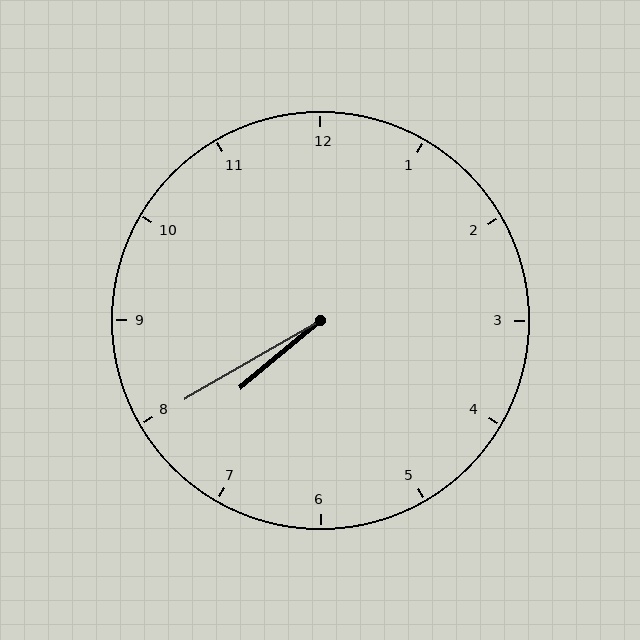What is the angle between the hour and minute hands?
Approximately 10 degrees.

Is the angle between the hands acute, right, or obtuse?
It is acute.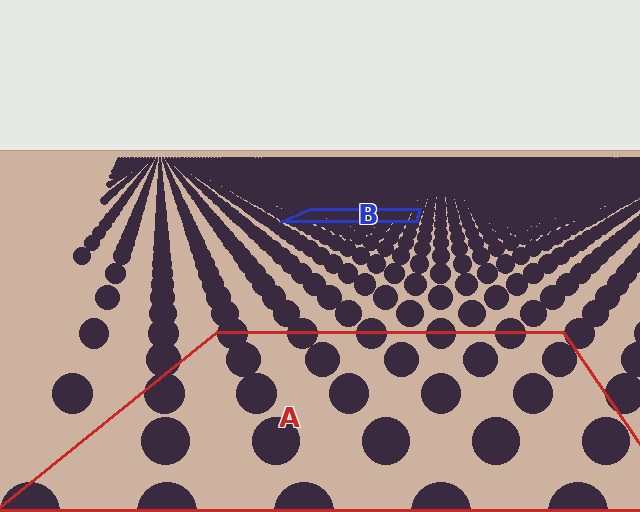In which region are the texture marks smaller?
The texture marks are smaller in region B, because it is farther away.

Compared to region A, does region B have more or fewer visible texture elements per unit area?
Region B has more texture elements per unit area — they are packed more densely because it is farther away.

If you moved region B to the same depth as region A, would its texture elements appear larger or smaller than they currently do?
They would appear larger. At a closer depth, the same texture elements are projected at a bigger on-screen size.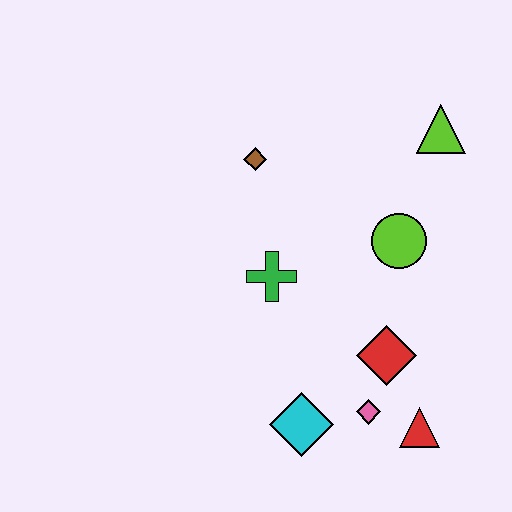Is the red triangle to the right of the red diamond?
Yes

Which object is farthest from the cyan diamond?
The lime triangle is farthest from the cyan diamond.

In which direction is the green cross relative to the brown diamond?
The green cross is below the brown diamond.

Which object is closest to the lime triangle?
The lime circle is closest to the lime triangle.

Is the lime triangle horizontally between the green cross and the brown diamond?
No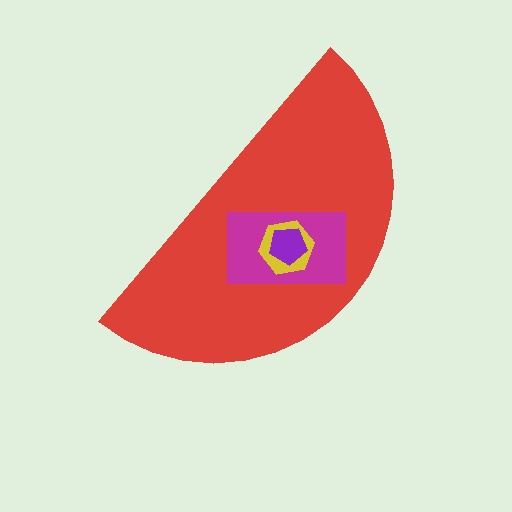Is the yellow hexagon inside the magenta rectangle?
Yes.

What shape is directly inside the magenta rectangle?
The yellow hexagon.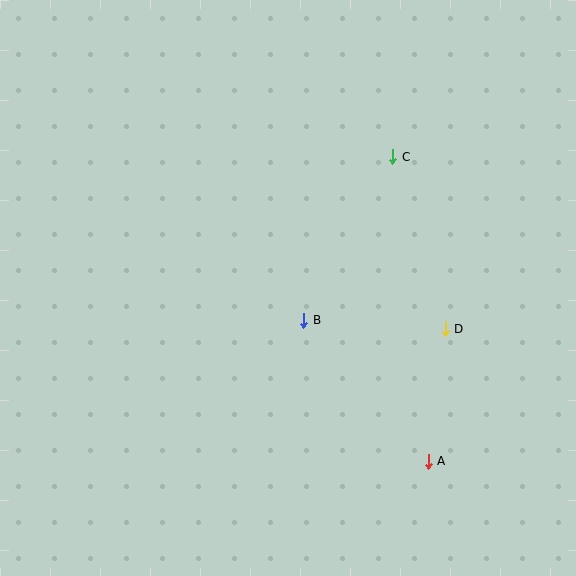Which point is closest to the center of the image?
Point B at (304, 320) is closest to the center.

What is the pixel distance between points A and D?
The distance between A and D is 134 pixels.